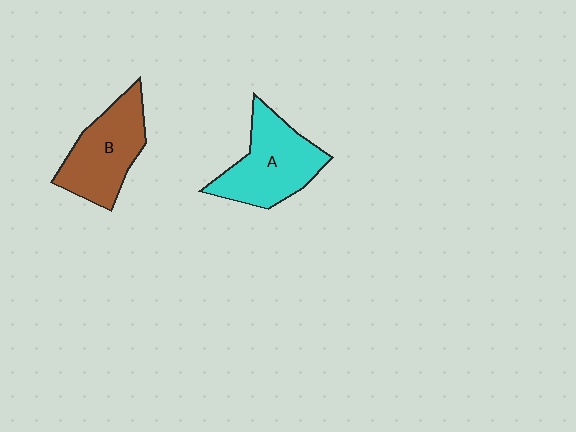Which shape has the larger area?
Shape A (cyan).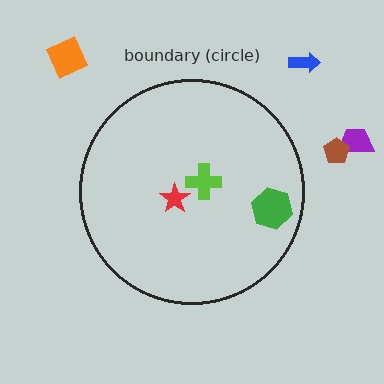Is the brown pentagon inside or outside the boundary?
Outside.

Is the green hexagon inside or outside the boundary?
Inside.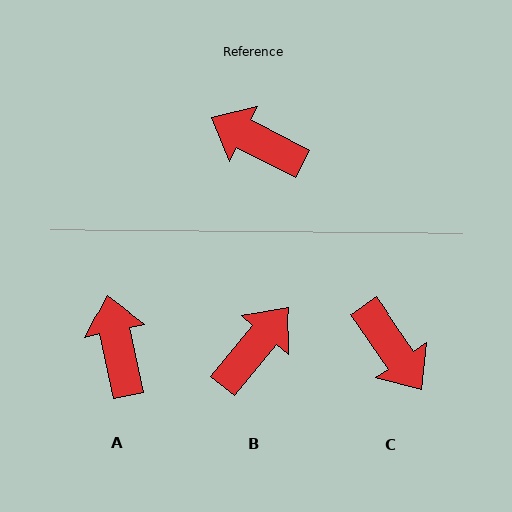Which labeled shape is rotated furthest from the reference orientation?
C, about 152 degrees away.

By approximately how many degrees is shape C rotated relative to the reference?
Approximately 152 degrees counter-clockwise.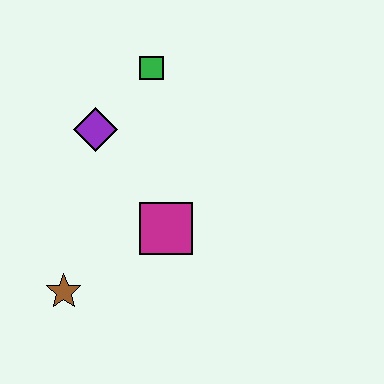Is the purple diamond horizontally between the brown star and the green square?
Yes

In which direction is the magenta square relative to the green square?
The magenta square is below the green square.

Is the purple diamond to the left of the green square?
Yes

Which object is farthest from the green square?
The brown star is farthest from the green square.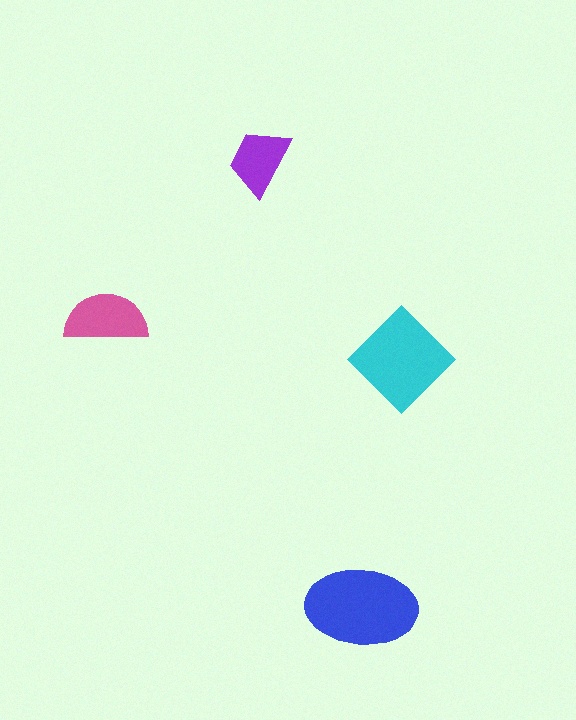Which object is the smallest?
The purple trapezoid.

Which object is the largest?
The blue ellipse.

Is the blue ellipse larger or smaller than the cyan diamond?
Larger.